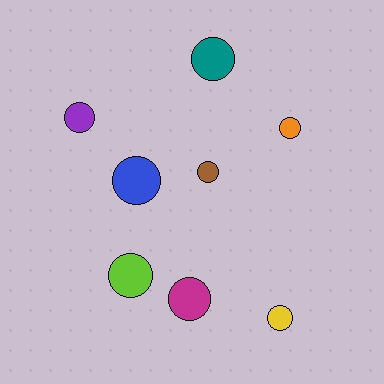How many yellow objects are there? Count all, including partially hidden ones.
There is 1 yellow object.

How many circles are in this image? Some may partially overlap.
There are 8 circles.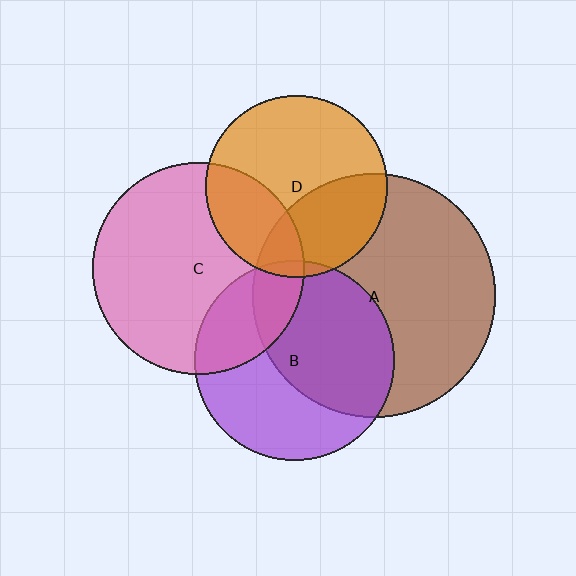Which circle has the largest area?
Circle A (brown).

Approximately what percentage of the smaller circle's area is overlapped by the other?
Approximately 55%.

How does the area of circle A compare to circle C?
Approximately 1.3 times.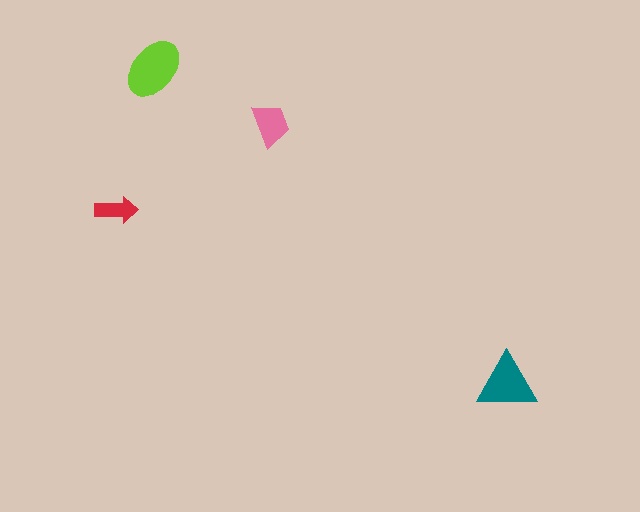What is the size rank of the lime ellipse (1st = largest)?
1st.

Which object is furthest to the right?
The teal triangle is rightmost.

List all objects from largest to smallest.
The lime ellipse, the teal triangle, the pink trapezoid, the red arrow.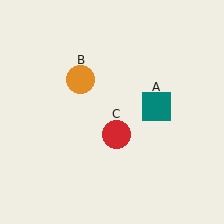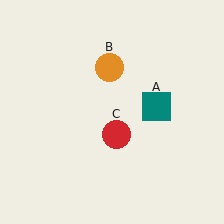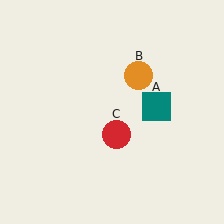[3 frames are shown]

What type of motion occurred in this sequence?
The orange circle (object B) rotated clockwise around the center of the scene.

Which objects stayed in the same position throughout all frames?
Teal square (object A) and red circle (object C) remained stationary.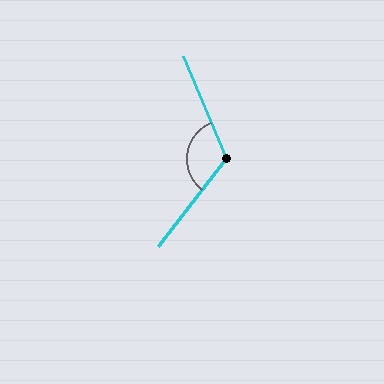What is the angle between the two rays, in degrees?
Approximately 120 degrees.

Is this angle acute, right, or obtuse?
It is obtuse.